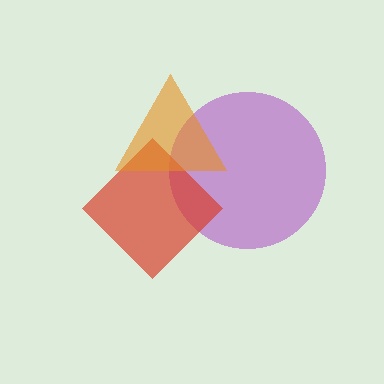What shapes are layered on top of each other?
The layered shapes are: a purple circle, a red diamond, an orange triangle.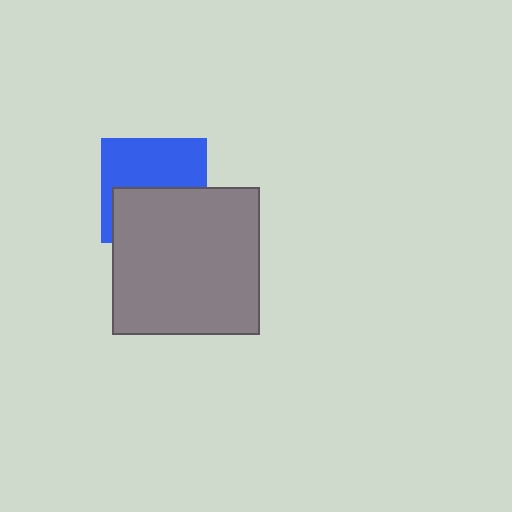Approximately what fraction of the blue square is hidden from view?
Roughly 48% of the blue square is hidden behind the gray square.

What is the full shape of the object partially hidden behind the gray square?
The partially hidden object is a blue square.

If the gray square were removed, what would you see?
You would see the complete blue square.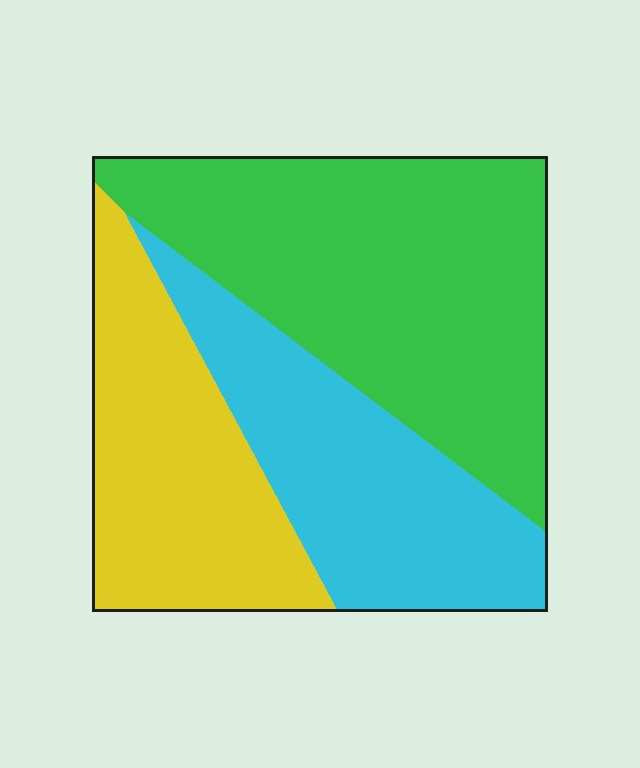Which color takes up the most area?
Green, at roughly 45%.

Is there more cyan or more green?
Green.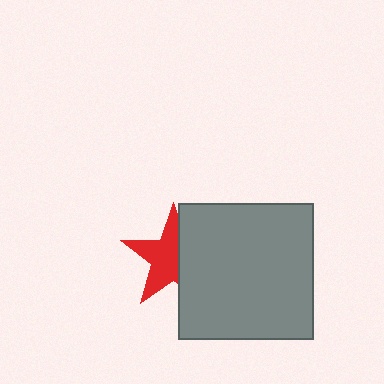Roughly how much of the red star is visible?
About half of it is visible (roughly 58%).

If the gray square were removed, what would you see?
You would see the complete red star.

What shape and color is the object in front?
The object in front is a gray square.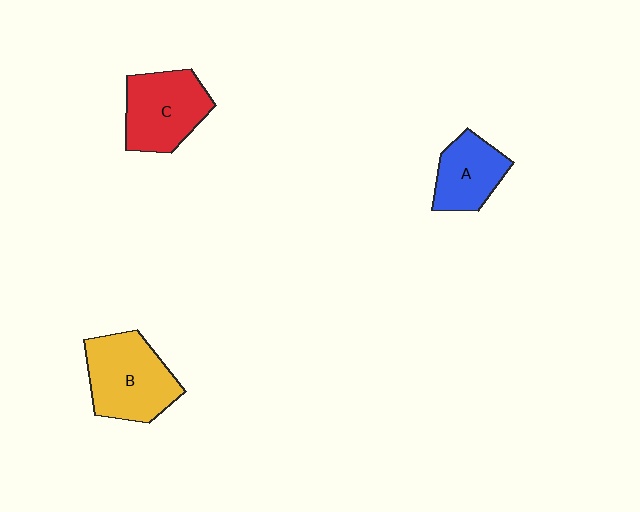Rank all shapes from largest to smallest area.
From largest to smallest: B (yellow), C (red), A (blue).